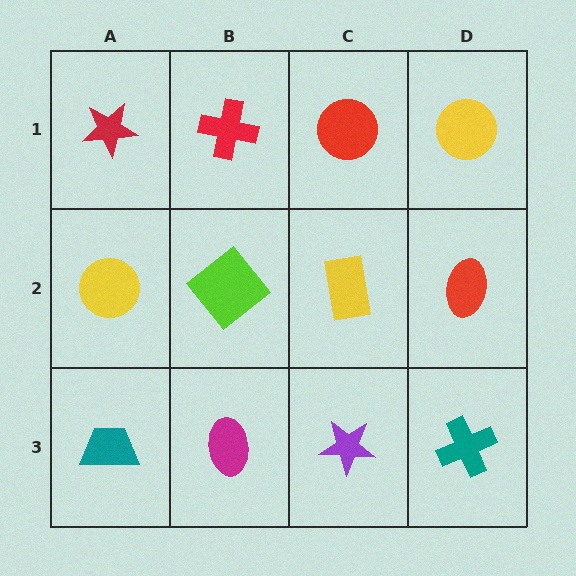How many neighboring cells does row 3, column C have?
3.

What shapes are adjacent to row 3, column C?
A yellow rectangle (row 2, column C), a magenta ellipse (row 3, column B), a teal cross (row 3, column D).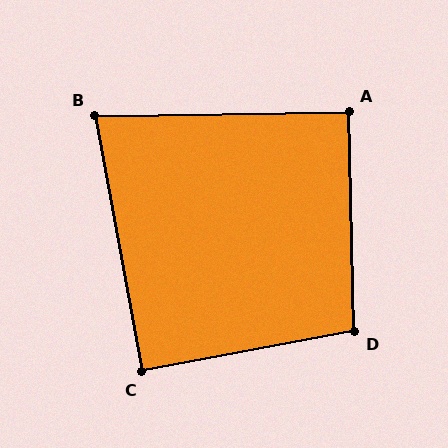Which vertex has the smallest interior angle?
B, at approximately 81 degrees.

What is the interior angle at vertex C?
Approximately 90 degrees (approximately right).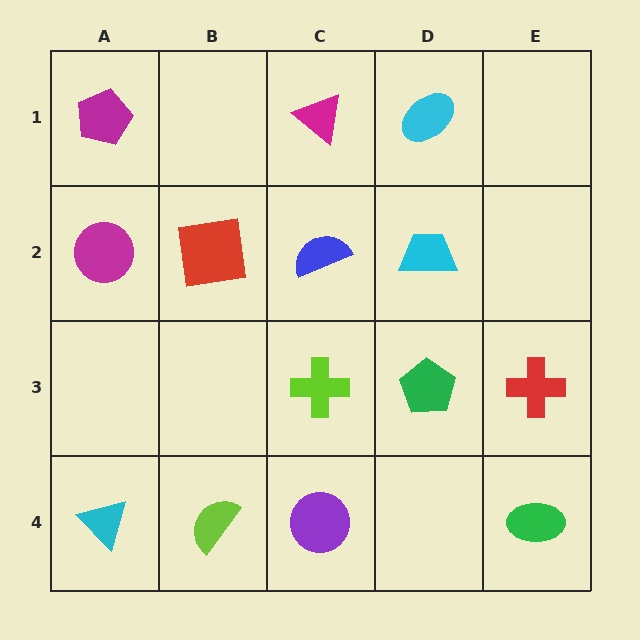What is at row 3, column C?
A lime cross.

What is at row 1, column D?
A cyan ellipse.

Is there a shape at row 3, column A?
No, that cell is empty.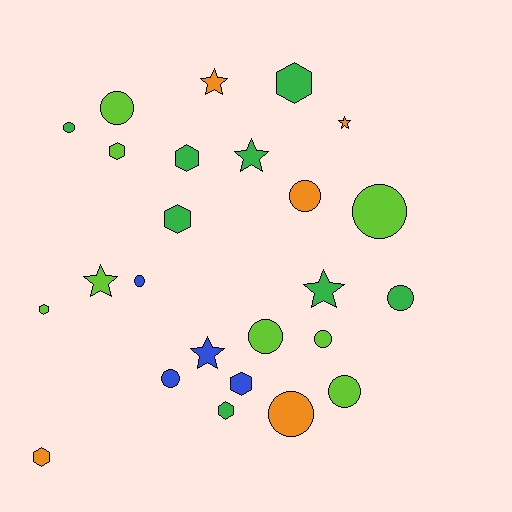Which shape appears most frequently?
Circle, with 11 objects.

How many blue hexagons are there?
There is 1 blue hexagon.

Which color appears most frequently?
Lime, with 8 objects.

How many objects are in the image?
There are 25 objects.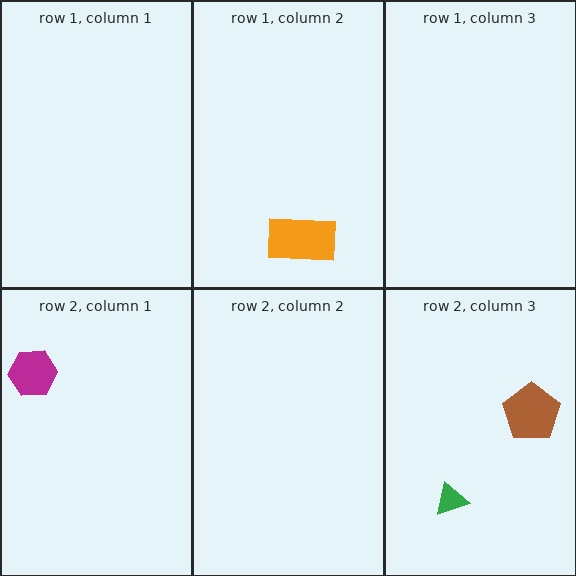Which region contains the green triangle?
The row 2, column 3 region.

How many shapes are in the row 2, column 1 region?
1.